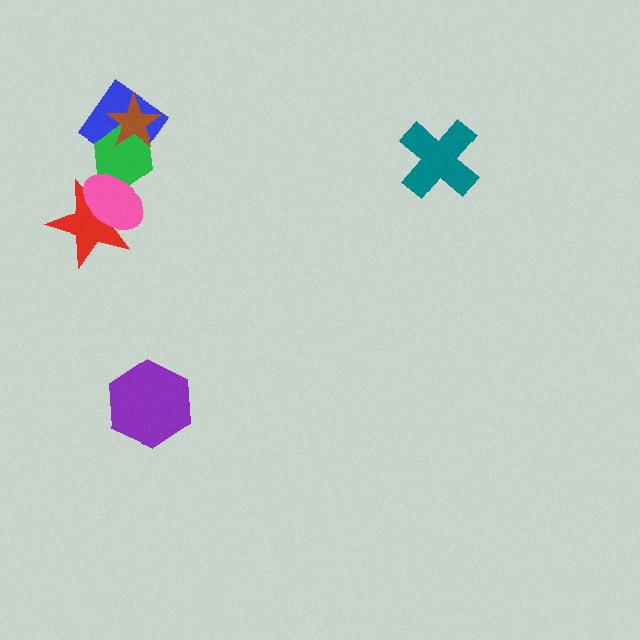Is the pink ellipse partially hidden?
No, no other shape covers it.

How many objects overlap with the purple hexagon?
0 objects overlap with the purple hexagon.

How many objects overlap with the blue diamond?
2 objects overlap with the blue diamond.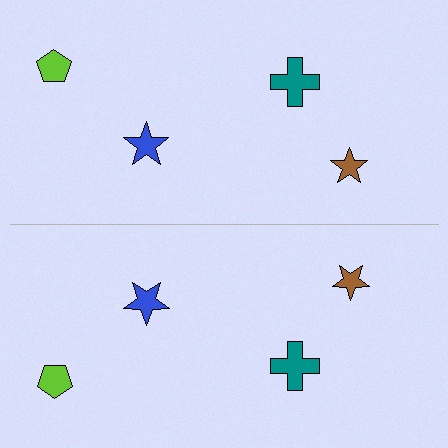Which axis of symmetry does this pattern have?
The pattern has a horizontal axis of symmetry running through the center of the image.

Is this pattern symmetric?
Yes, this pattern has bilateral (reflection) symmetry.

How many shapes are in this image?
There are 8 shapes in this image.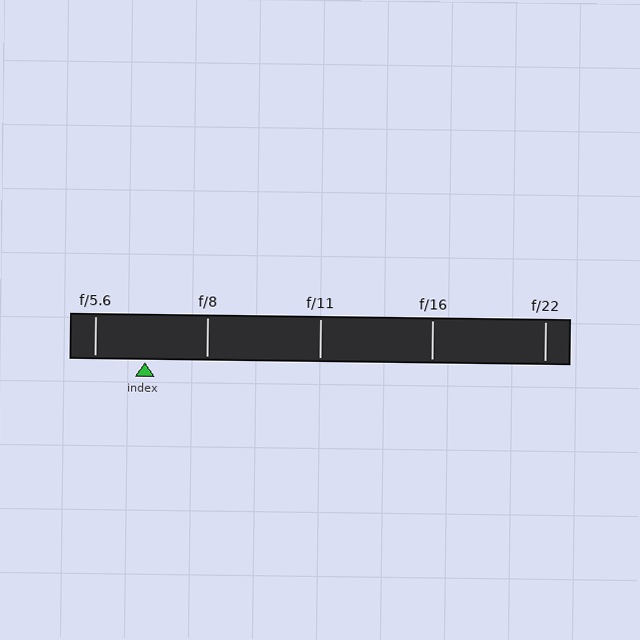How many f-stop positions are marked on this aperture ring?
There are 5 f-stop positions marked.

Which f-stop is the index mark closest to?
The index mark is closest to f/5.6.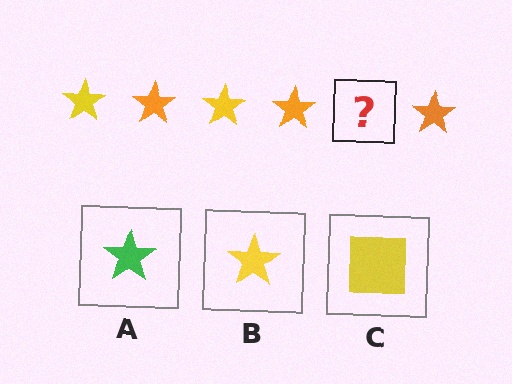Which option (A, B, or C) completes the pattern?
B.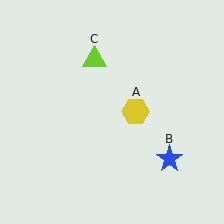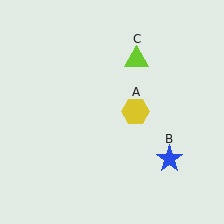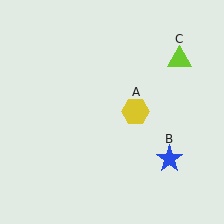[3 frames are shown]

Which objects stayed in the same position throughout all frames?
Yellow hexagon (object A) and blue star (object B) remained stationary.